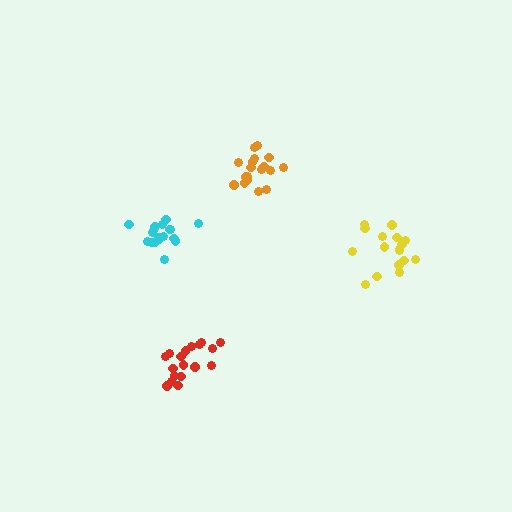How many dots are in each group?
Group 1: 19 dots, Group 2: 17 dots, Group 3: 18 dots, Group 4: 18 dots (72 total).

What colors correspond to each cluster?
The clusters are colored: orange, yellow, red, cyan.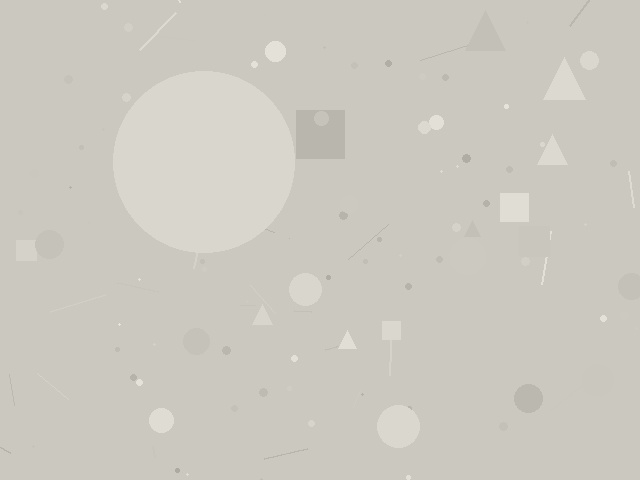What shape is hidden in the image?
A circle is hidden in the image.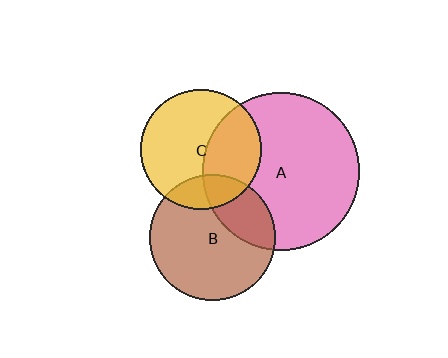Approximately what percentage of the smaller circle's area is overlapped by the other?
Approximately 20%.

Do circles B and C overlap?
Yes.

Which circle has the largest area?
Circle A (pink).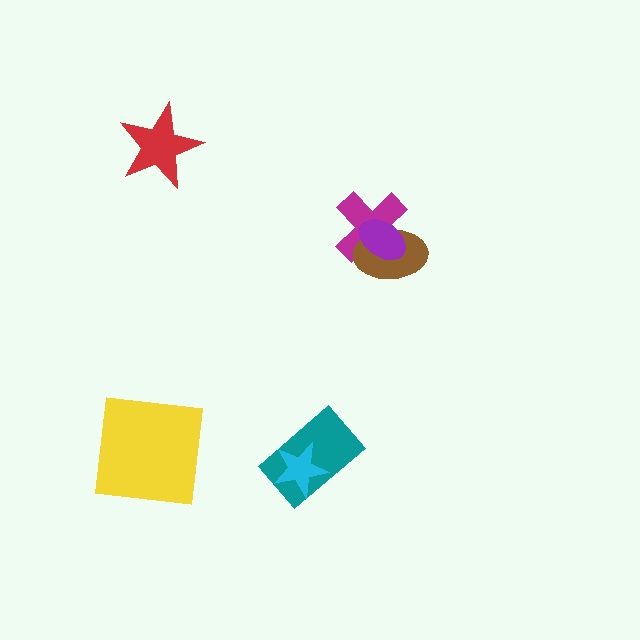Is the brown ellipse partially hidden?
Yes, it is partially covered by another shape.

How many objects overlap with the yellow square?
0 objects overlap with the yellow square.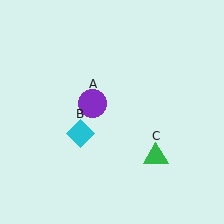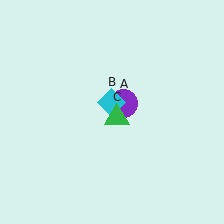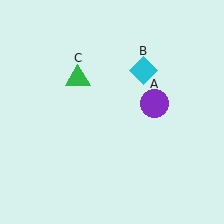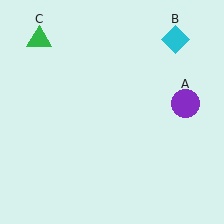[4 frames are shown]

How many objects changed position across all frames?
3 objects changed position: purple circle (object A), cyan diamond (object B), green triangle (object C).